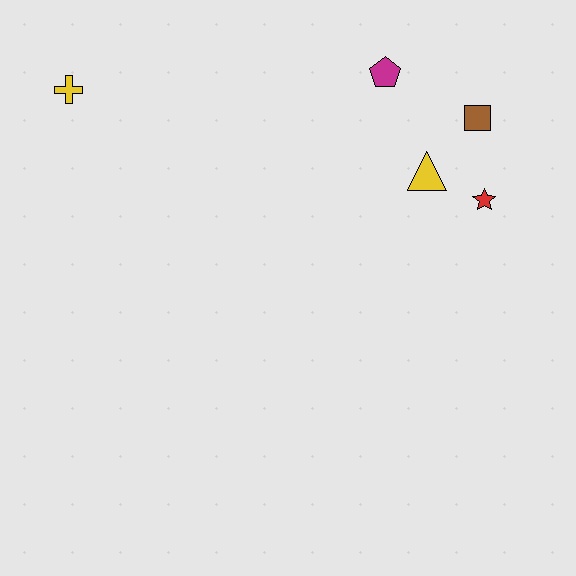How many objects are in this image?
There are 5 objects.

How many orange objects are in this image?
There are no orange objects.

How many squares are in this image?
There is 1 square.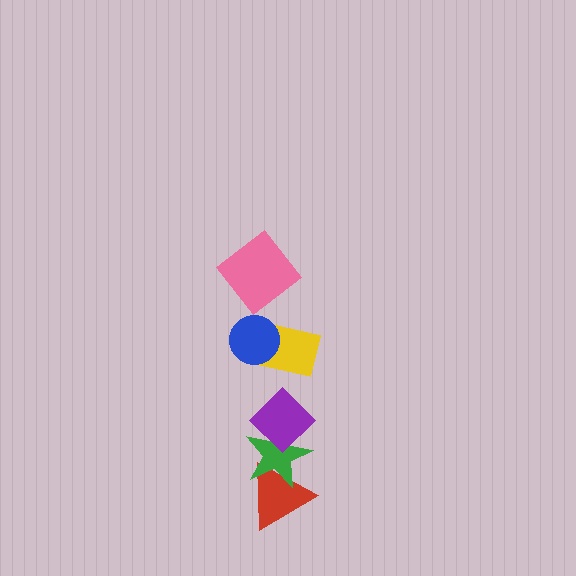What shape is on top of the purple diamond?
The yellow rectangle is on top of the purple diamond.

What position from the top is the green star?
The green star is 5th from the top.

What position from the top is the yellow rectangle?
The yellow rectangle is 3rd from the top.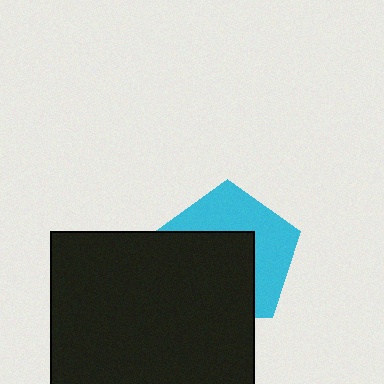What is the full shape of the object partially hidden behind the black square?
The partially hidden object is a cyan pentagon.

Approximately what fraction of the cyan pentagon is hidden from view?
Roughly 53% of the cyan pentagon is hidden behind the black square.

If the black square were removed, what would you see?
You would see the complete cyan pentagon.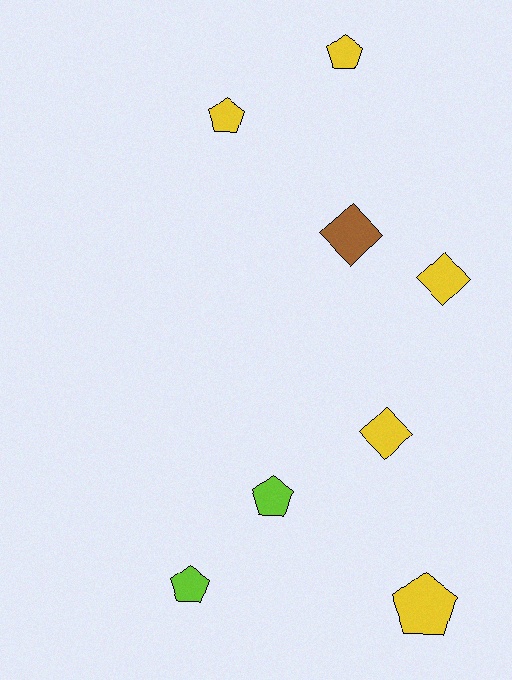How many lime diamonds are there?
There are no lime diamonds.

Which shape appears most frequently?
Pentagon, with 5 objects.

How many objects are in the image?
There are 8 objects.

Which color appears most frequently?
Yellow, with 5 objects.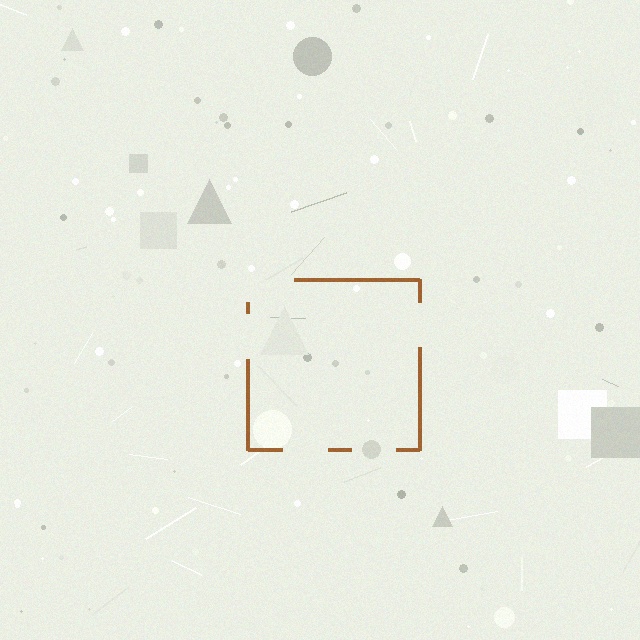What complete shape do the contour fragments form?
The contour fragments form a square.